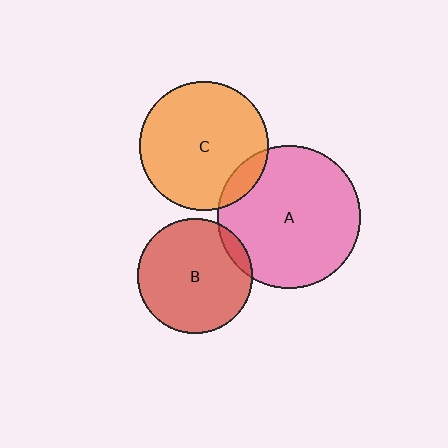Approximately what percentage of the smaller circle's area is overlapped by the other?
Approximately 10%.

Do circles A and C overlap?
Yes.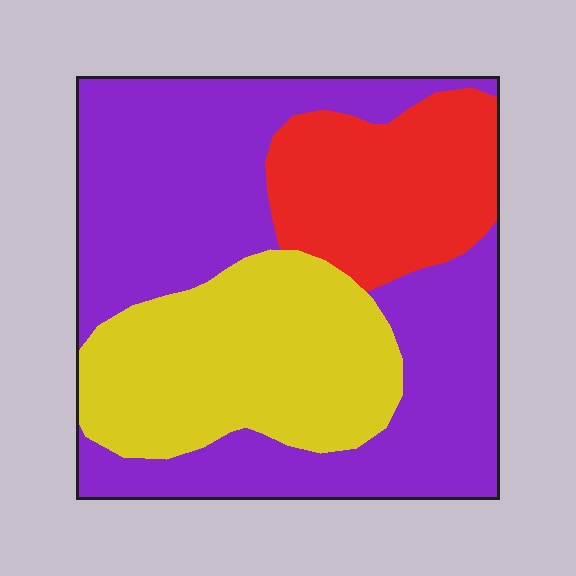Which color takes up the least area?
Red, at roughly 20%.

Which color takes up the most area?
Purple, at roughly 50%.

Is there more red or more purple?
Purple.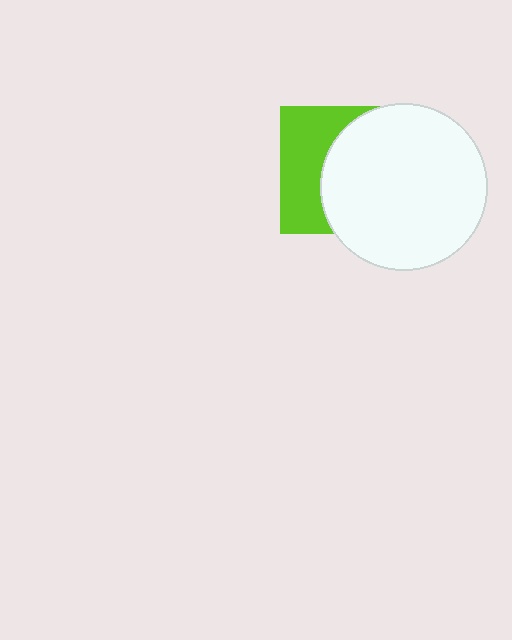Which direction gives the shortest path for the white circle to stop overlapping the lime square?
Moving right gives the shortest separation.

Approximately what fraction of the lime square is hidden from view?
Roughly 59% of the lime square is hidden behind the white circle.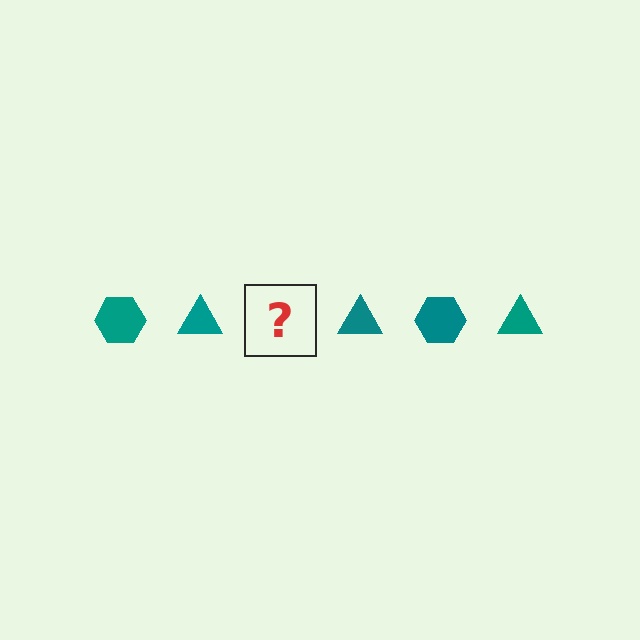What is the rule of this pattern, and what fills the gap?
The rule is that the pattern cycles through hexagon, triangle shapes in teal. The gap should be filled with a teal hexagon.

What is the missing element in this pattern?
The missing element is a teal hexagon.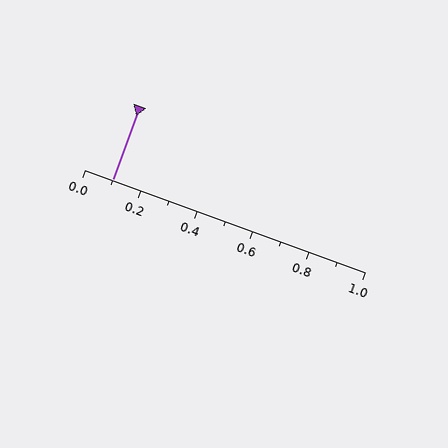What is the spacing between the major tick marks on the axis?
The major ticks are spaced 0.2 apart.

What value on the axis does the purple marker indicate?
The marker indicates approximately 0.1.